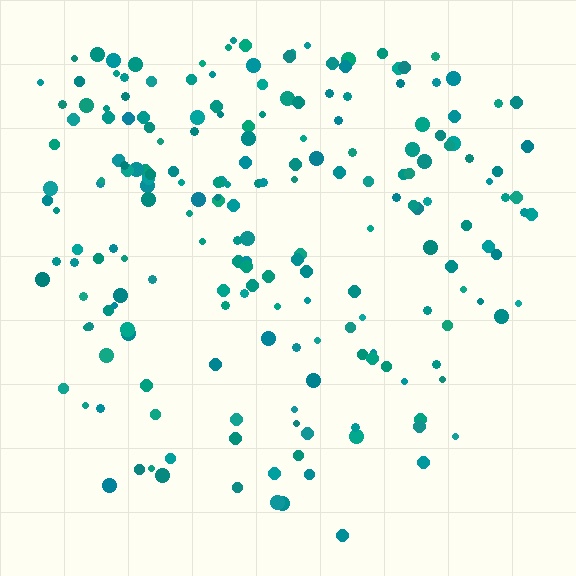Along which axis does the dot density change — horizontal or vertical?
Vertical.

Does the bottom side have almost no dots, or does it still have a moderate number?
Still a moderate number, just noticeably fewer than the top.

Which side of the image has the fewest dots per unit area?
The bottom.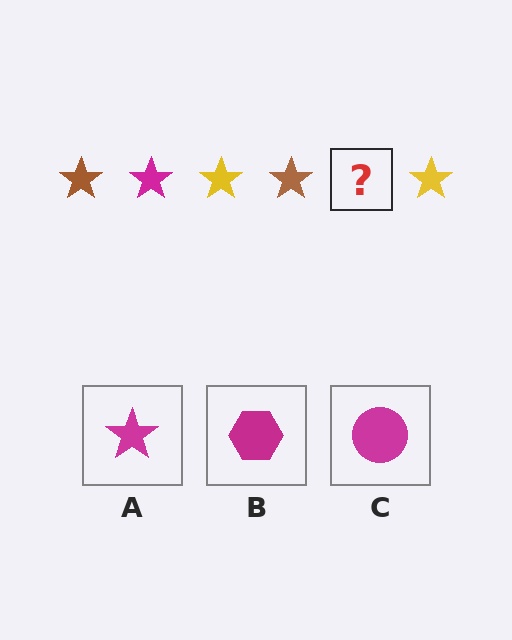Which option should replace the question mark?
Option A.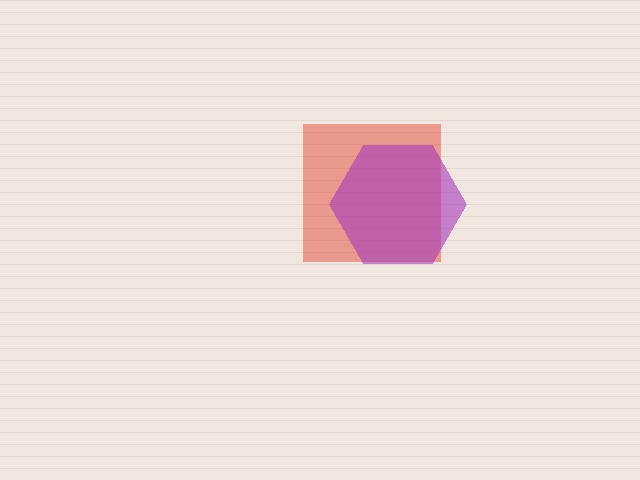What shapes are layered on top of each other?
The layered shapes are: a red square, a purple hexagon.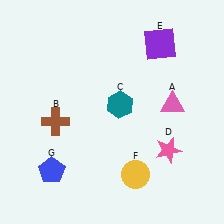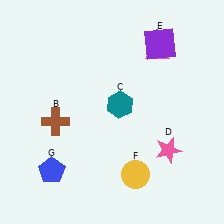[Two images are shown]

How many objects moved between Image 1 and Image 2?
1 object moved between the two images.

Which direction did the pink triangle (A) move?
The pink triangle (A) moved up.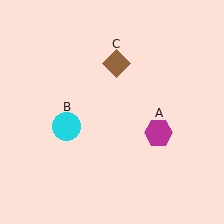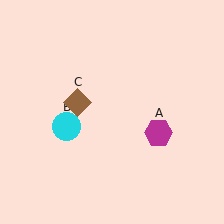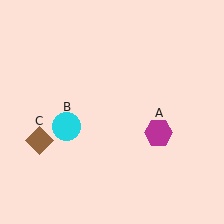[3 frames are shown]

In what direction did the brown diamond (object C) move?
The brown diamond (object C) moved down and to the left.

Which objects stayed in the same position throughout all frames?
Magenta hexagon (object A) and cyan circle (object B) remained stationary.